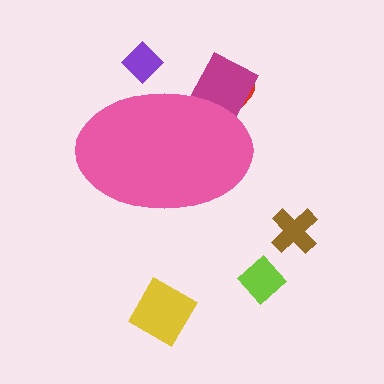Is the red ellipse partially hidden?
Yes, the red ellipse is partially hidden behind the pink ellipse.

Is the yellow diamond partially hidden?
No, the yellow diamond is fully visible.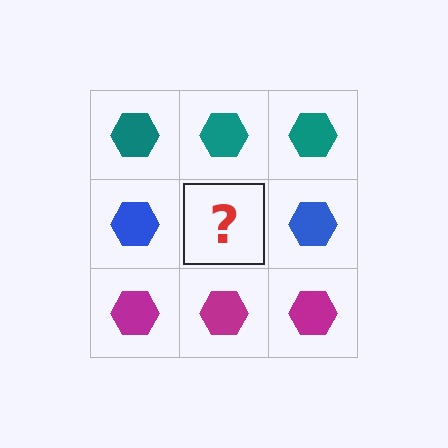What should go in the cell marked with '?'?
The missing cell should contain a blue hexagon.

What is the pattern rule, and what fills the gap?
The rule is that each row has a consistent color. The gap should be filled with a blue hexagon.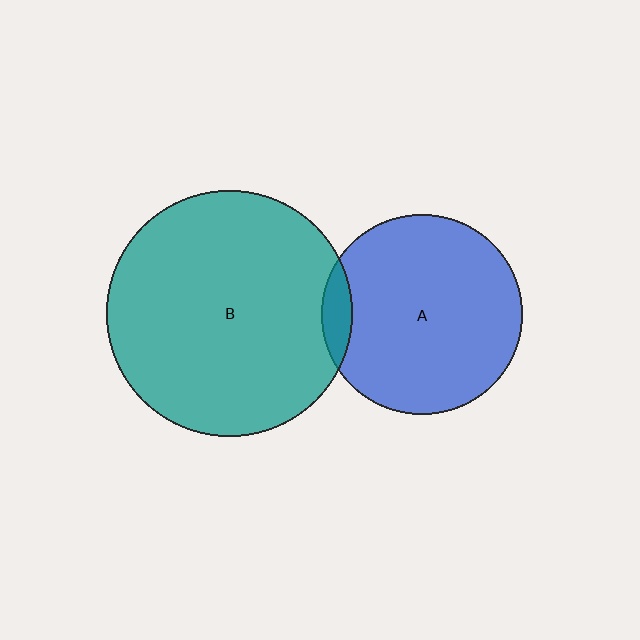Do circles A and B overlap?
Yes.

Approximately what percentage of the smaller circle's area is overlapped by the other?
Approximately 5%.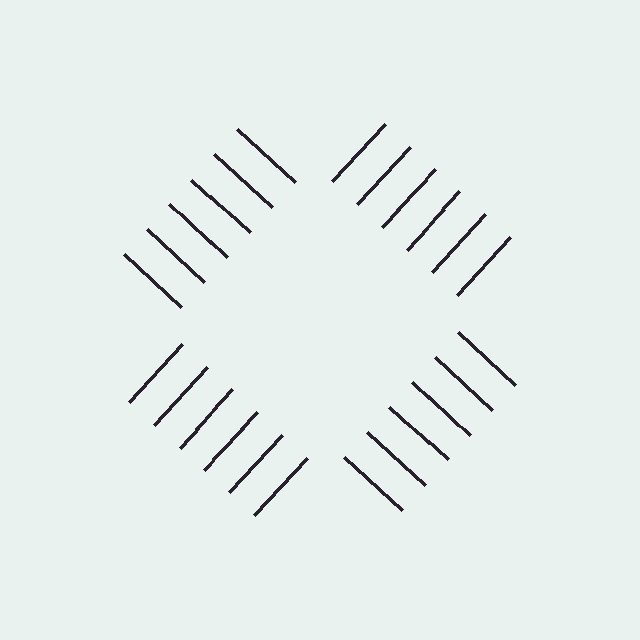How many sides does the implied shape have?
4 sides — the line-ends trace a square.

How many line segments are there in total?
24 — 6 along each of the 4 edges.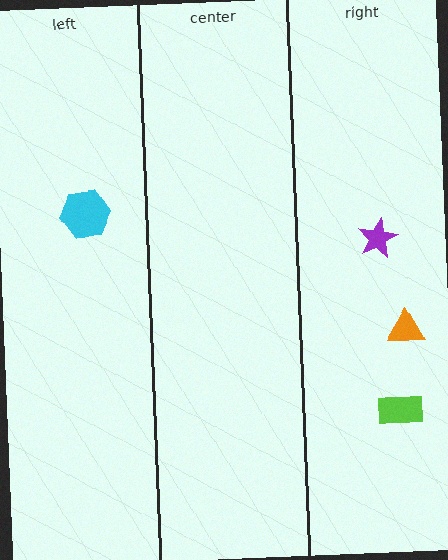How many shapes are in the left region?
1.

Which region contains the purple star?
The right region.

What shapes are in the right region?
The purple star, the lime rectangle, the orange triangle.